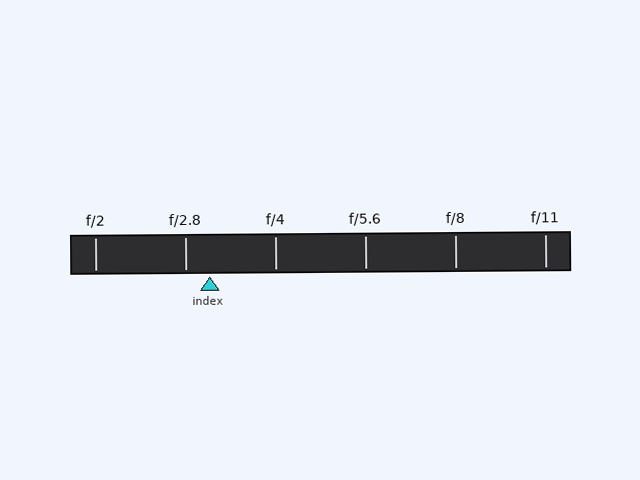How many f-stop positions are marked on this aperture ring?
There are 6 f-stop positions marked.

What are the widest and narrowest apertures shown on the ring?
The widest aperture shown is f/2 and the narrowest is f/11.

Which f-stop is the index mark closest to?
The index mark is closest to f/2.8.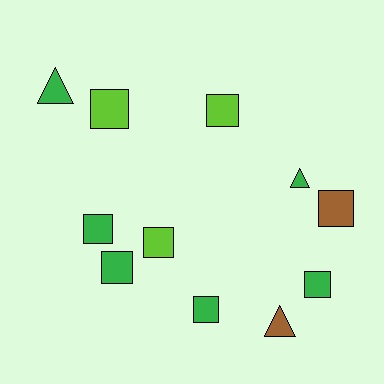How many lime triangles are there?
There are no lime triangles.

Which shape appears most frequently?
Square, with 8 objects.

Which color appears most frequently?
Green, with 6 objects.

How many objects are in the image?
There are 11 objects.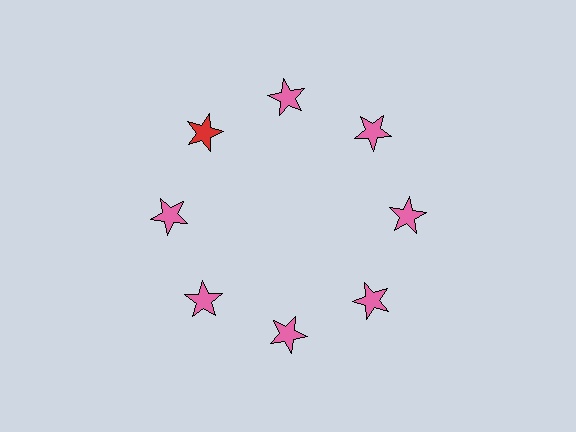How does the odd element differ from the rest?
It has a different color: red instead of pink.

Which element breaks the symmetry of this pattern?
The red star at roughly the 10 o'clock position breaks the symmetry. All other shapes are pink stars.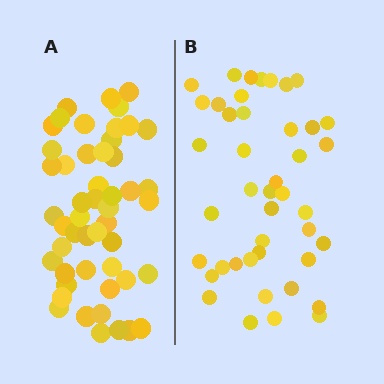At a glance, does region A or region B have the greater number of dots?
Region A (the left region) has more dots.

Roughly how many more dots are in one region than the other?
Region A has roughly 8 or so more dots than region B.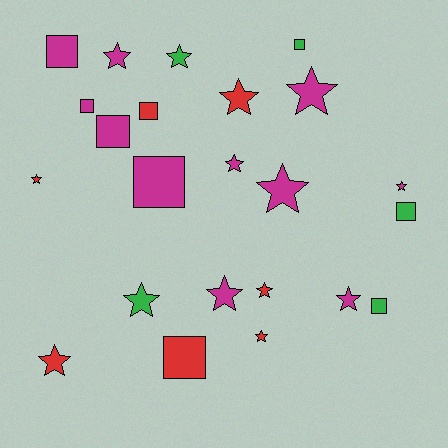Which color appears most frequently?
Magenta, with 11 objects.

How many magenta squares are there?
There are 4 magenta squares.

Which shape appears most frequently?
Star, with 14 objects.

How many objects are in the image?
There are 23 objects.